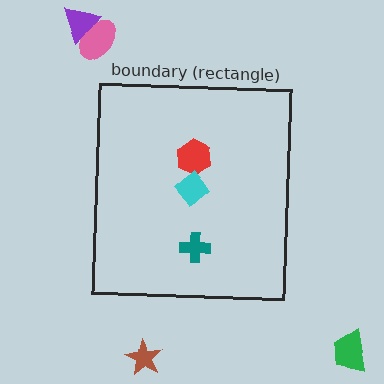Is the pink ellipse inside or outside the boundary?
Outside.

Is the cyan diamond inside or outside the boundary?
Inside.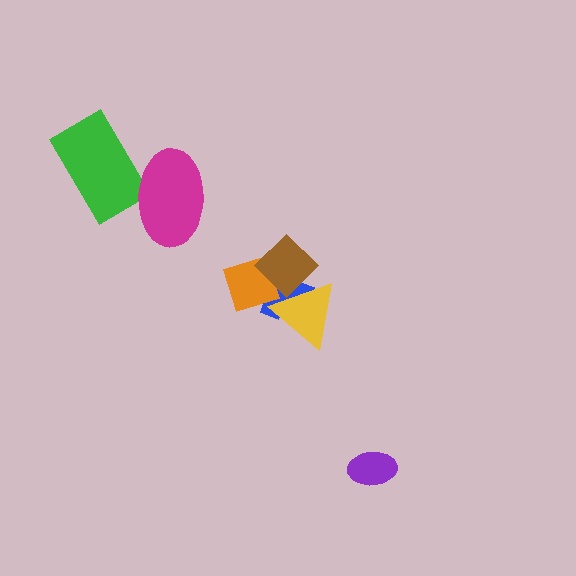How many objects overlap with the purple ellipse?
0 objects overlap with the purple ellipse.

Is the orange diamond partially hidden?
Yes, it is partially covered by another shape.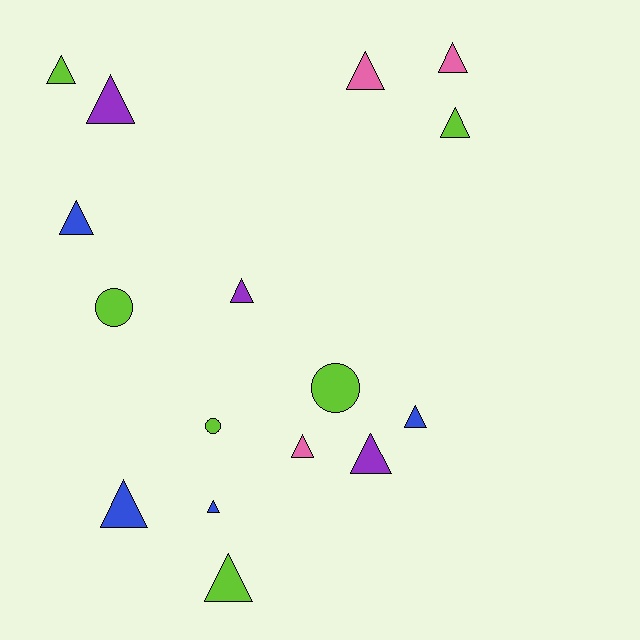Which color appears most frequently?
Lime, with 6 objects.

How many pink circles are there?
There are no pink circles.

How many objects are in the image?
There are 16 objects.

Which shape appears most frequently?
Triangle, with 13 objects.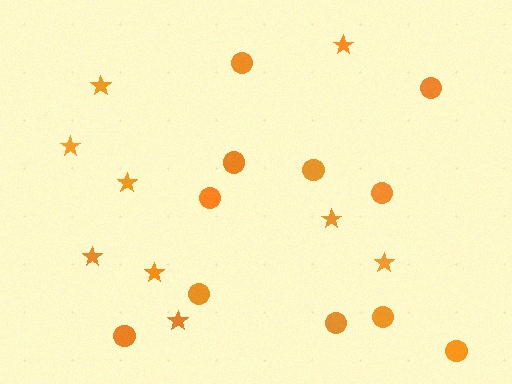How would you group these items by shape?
There are 2 groups: one group of stars (9) and one group of circles (11).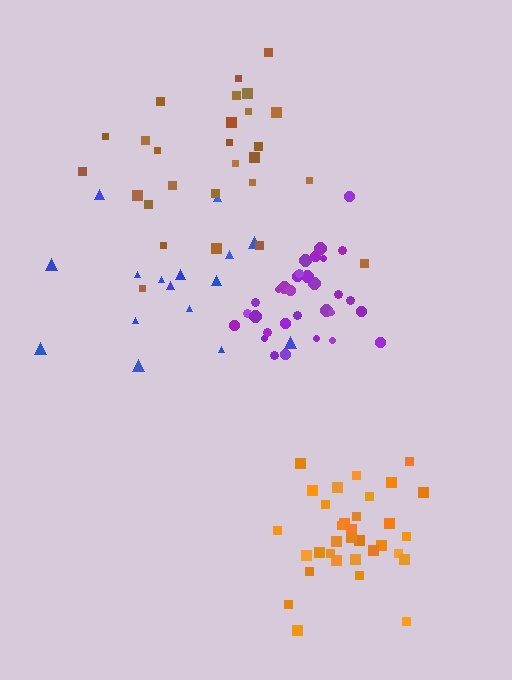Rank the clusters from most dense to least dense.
purple, orange, brown, blue.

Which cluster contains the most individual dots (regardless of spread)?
Orange (33).